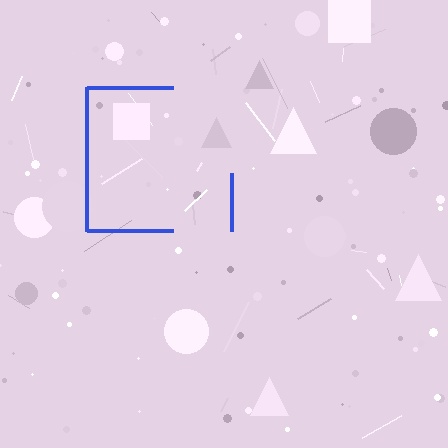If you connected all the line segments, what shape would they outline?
They would outline a square.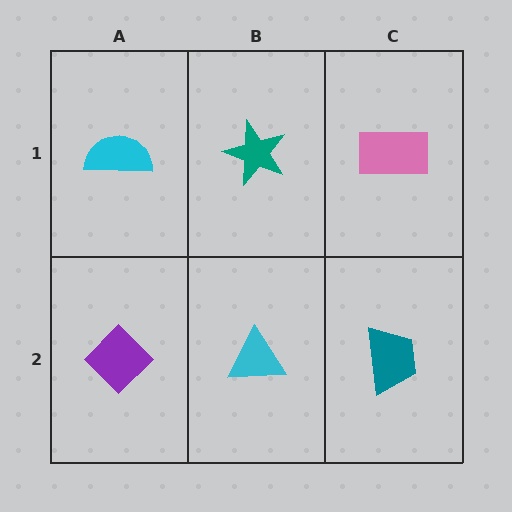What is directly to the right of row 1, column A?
A teal star.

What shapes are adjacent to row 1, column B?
A cyan triangle (row 2, column B), a cyan semicircle (row 1, column A), a pink rectangle (row 1, column C).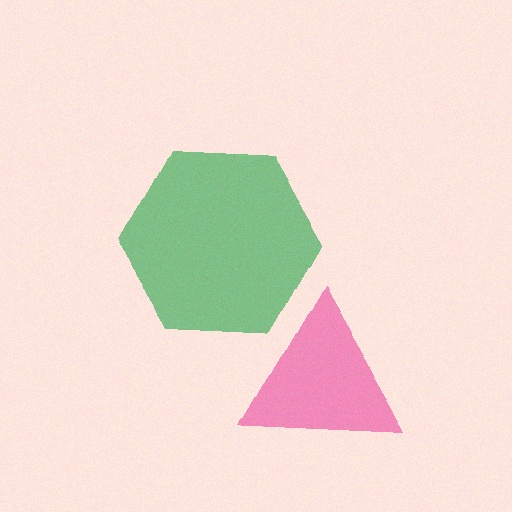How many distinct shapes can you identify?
There are 2 distinct shapes: a pink triangle, a green hexagon.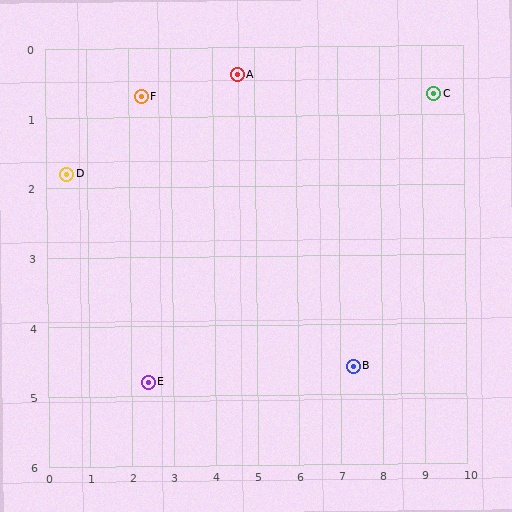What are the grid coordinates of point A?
Point A is at approximately (4.6, 0.4).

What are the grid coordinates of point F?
Point F is at approximately (2.3, 0.7).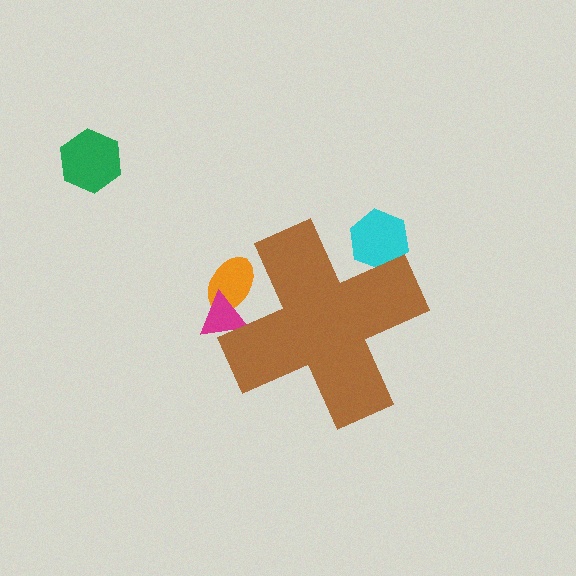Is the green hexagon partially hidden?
No, the green hexagon is fully visible.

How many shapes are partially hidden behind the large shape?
3 shapes are partially hidden.